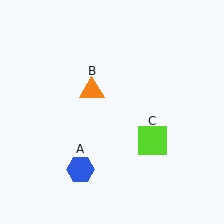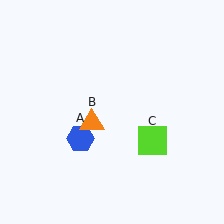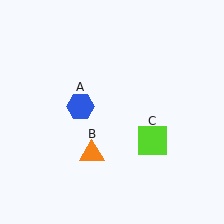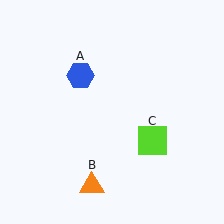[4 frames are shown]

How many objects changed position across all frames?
2 objects changed position: blue hexagon (object A), orange triangle (object B).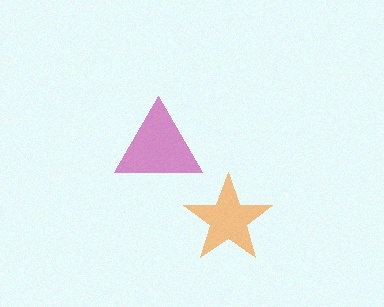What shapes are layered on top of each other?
The layered shapes are: a magenta triangle, an orange star.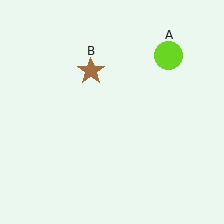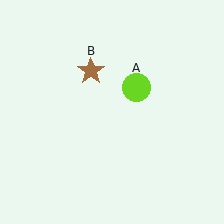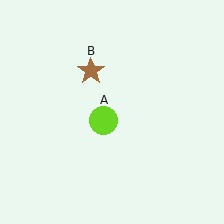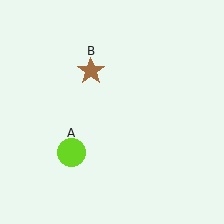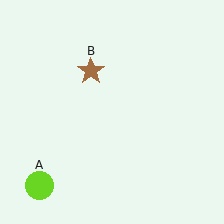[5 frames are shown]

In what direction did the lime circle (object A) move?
The lime circle (object A) moved down and to the left.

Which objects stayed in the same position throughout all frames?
Brown star (object B) remained stationary.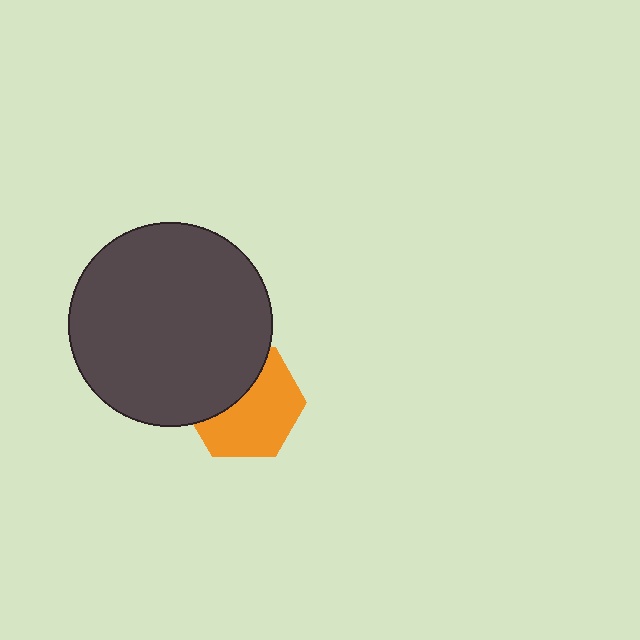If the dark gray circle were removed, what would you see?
You would see the complete orange hexagon.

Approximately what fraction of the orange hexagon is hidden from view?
Roughly 39% of the orange hexagon is hidden behind the dark gray circle.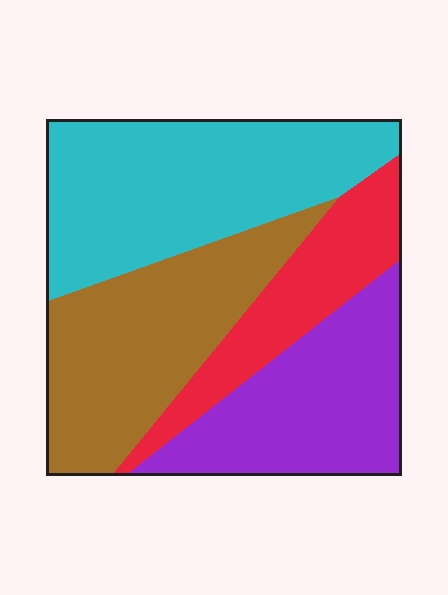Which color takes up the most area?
Cyan, at roughly 35%.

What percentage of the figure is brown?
Brown covers roughly 25% of the figure.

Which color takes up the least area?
Red, at roughly 15%.